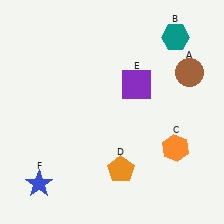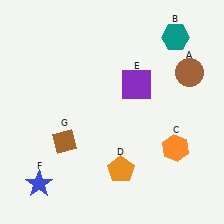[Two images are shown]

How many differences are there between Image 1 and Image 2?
There is 1 difference between the two images.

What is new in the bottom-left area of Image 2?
A brown diamond (G) was added in the bottom-left area of Image 2.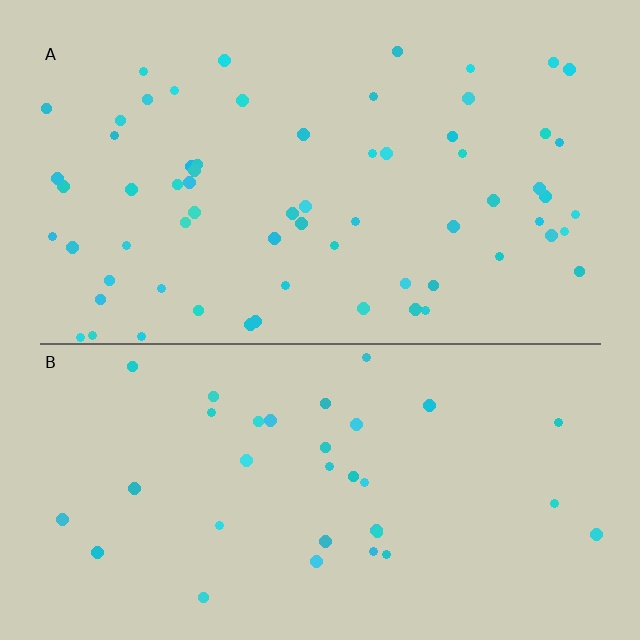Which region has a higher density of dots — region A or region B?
A (the top).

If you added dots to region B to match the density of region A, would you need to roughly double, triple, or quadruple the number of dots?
Approximately double.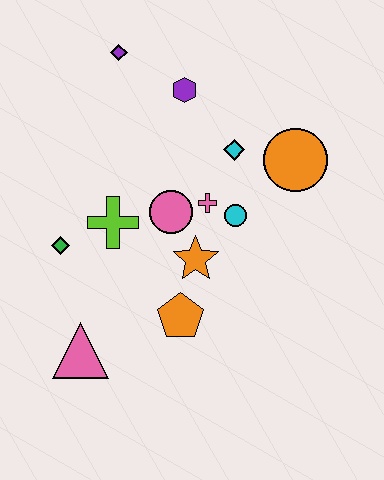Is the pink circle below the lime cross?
No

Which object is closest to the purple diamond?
The purple hexagon is closest to the purple diamond.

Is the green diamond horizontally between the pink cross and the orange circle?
No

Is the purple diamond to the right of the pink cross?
No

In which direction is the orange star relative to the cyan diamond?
The orange star is below the cyan diamond.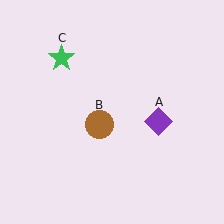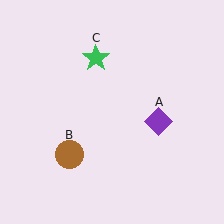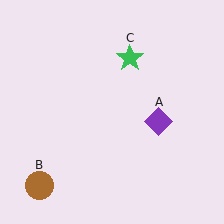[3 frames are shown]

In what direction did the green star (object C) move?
The green star (object C) moved right.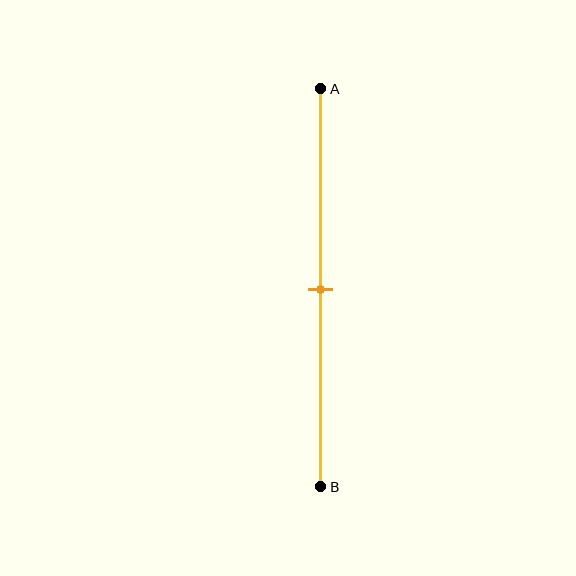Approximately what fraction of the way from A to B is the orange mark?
The orange mark is approximately 50% of the way from A to B.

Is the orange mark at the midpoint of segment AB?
Yes, the mark is approximately at the midpoint.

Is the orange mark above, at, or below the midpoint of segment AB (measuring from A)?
The orange mark is approximately at the midpoint of segment AB.